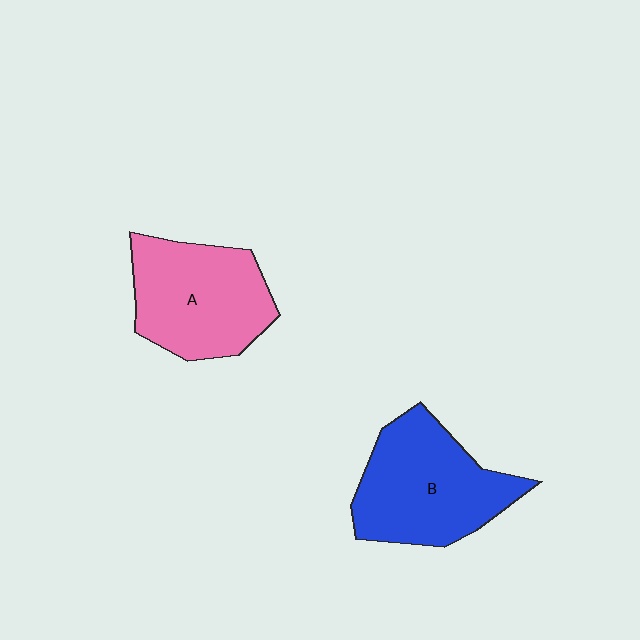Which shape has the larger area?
Shape B (blue).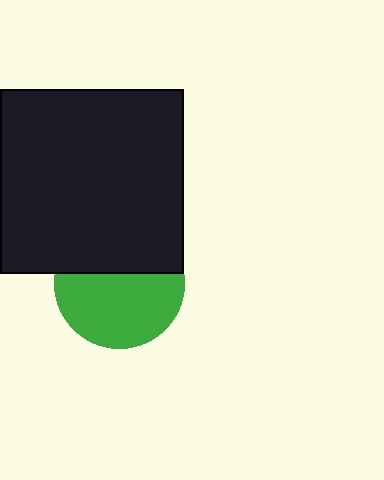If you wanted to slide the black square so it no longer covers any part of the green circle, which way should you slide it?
Slide it up — that is the most direct way to separate the two shapes.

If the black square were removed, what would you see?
You would see the complete green circle.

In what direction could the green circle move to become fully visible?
The green circle could move down. That would shift it out from behind the black square entirely.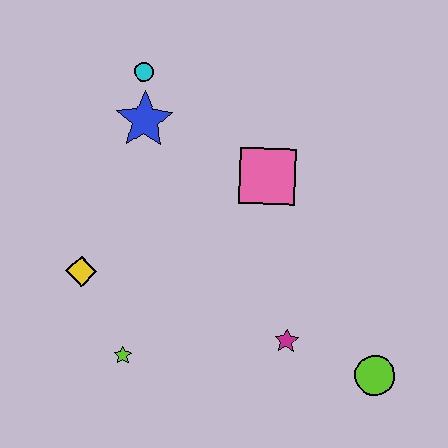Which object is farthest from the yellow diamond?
The lime circle is farthest from the yellow diamond.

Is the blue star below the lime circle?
No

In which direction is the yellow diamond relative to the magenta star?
The yellow diamond is to the left of the magenta star.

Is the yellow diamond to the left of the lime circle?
Yes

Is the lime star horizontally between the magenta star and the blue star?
No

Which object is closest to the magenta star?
The lime circle is closest to the magenta star.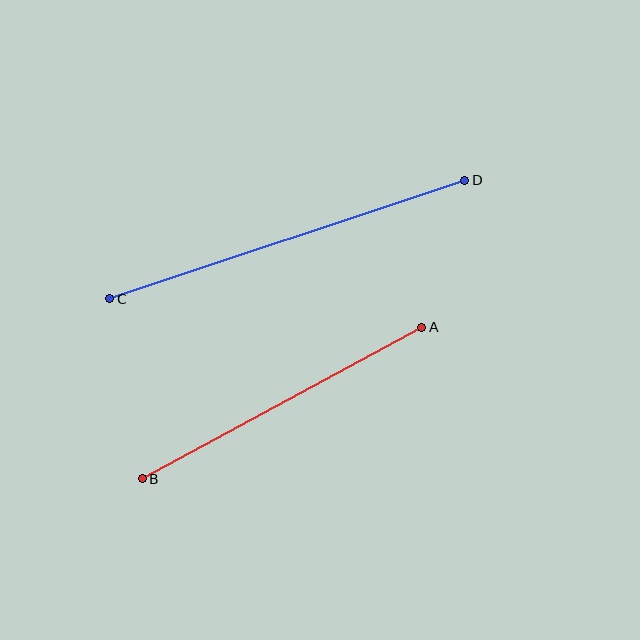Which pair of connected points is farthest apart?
Points C and D are farthest apart.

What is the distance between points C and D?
The distance is approximately 374 pixels.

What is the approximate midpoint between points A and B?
The midpoint is at approximately (282, 403) pixels.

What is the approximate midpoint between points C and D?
The midpoint is at approximately (287, 240) pixels.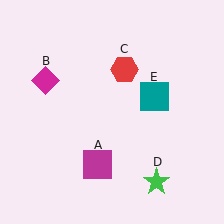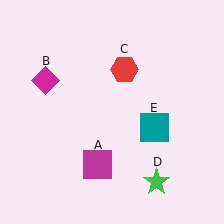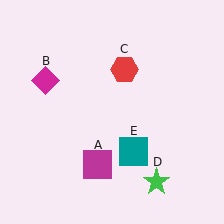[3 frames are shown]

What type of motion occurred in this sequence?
The teal square (object E) rotated clockwise around the center of the scene.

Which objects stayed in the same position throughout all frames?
Magenta square (object A) and magenta diamond (object B) and red hexagon (object C) and green star (object D) remained stationary.